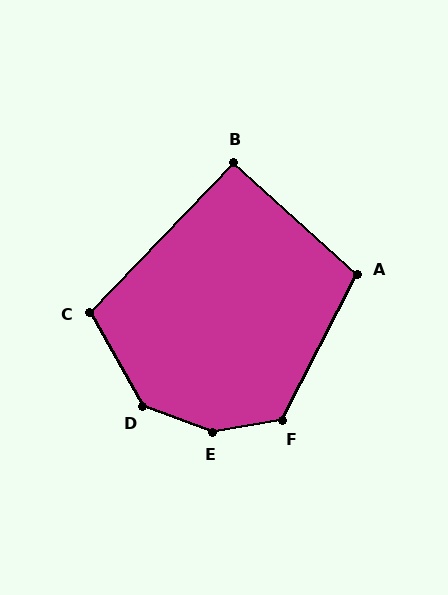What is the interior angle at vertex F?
Approximately 128 degrees (obtuse).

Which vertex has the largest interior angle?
E, at approximately 149 degrees.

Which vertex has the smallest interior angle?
B, at approximately 92 degrees.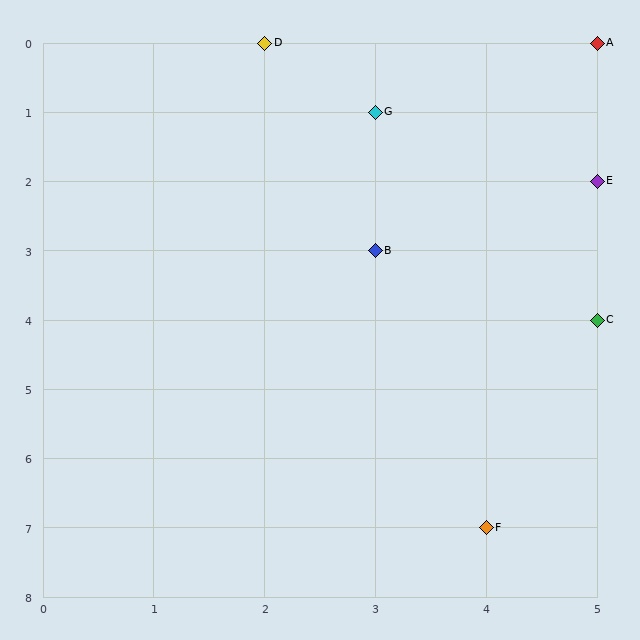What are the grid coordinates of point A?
Point A is at grid coordinates (5, 0).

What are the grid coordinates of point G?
Point G is at grid coordinates (3, 1).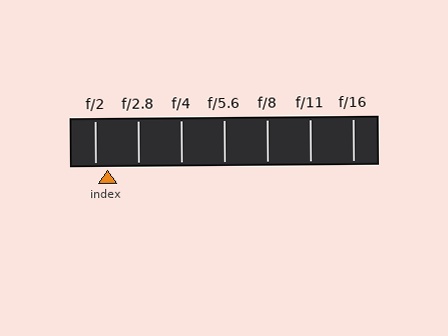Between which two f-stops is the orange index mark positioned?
The index mark is between f/2 and f/2.8.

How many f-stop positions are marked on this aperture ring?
There are 7 f-stop positions marked.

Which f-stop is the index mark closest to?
The index mark is closest to f/2.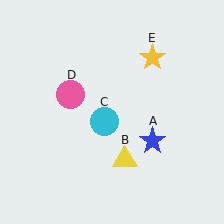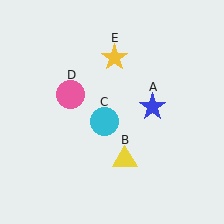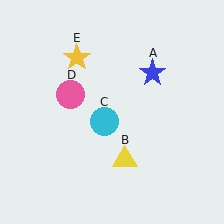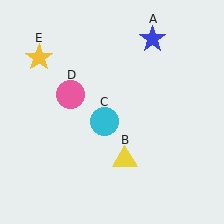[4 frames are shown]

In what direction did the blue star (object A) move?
The blue star (object A) moved up.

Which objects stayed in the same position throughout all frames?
Yellow triangle (object B) and cyan circle (object C) and pink circle (object D) remained stationary.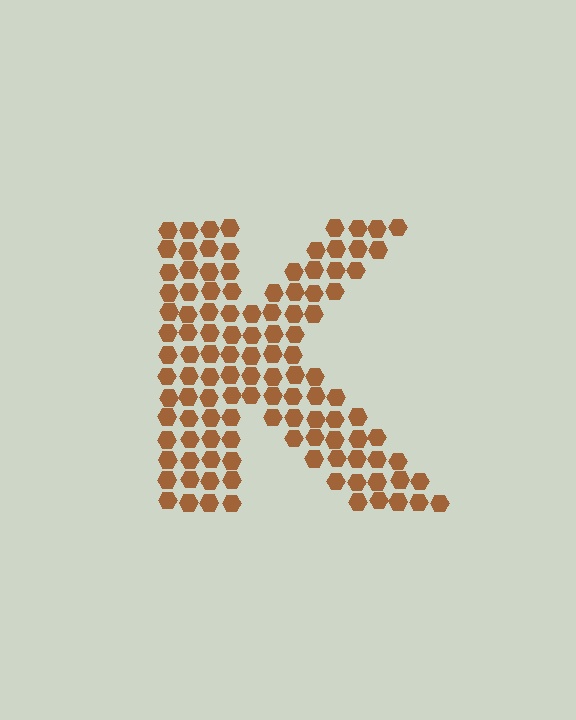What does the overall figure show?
The overall figure shows the letter K.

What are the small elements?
The small elements are hexagons.